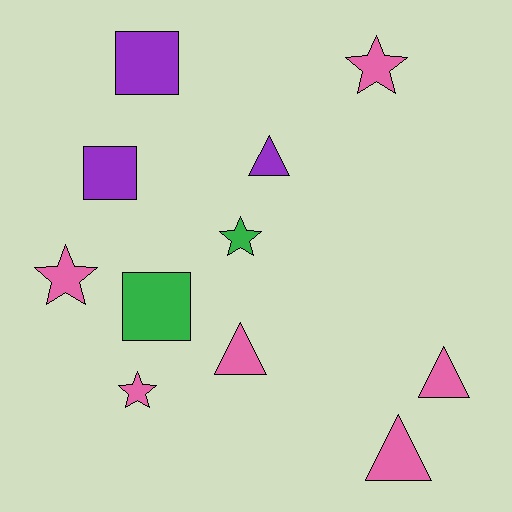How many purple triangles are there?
There is 1 purple triangle.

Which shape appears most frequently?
Triangle, with 4 objects.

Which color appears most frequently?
Pink, with 6 objects.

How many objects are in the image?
There are 11 objects.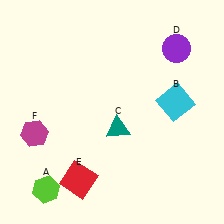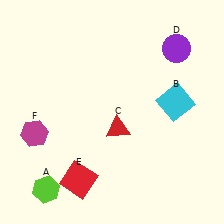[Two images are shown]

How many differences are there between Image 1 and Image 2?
There is 1 difference between the two images.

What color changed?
The triangle (C) changed from teal in Image 1 to red in Image 2.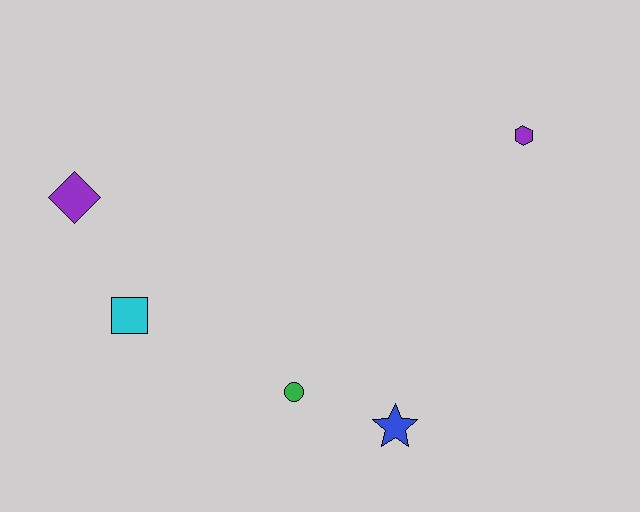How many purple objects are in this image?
There are 2 purple objects.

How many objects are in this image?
There are 5 objects.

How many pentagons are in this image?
There are no pentagons.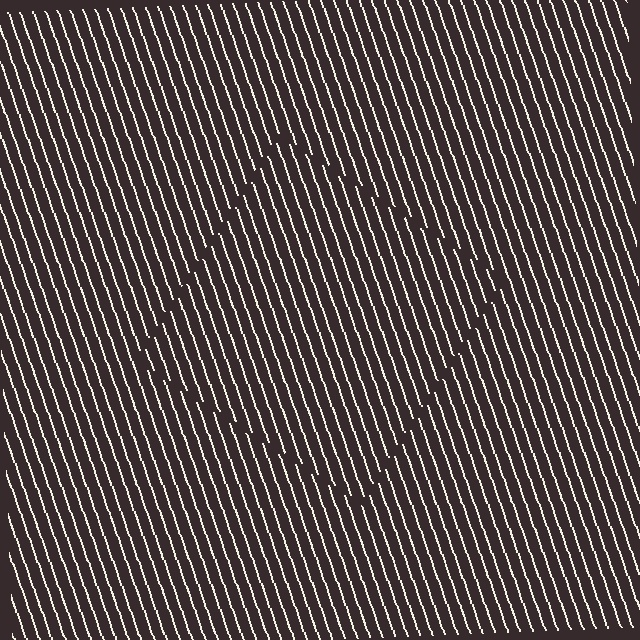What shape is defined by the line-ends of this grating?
An illusory square. The interior of the shape contains the same grating, shifted by half a period — the contour is defined by the phase discontinuity where line-ends from the inner and outer gratings abut.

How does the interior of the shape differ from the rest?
The interior of the shape contains the same grating, shifted by half a period — the contour is defined by the phase discontinuity where line-ends from the inner and outer gratings abut.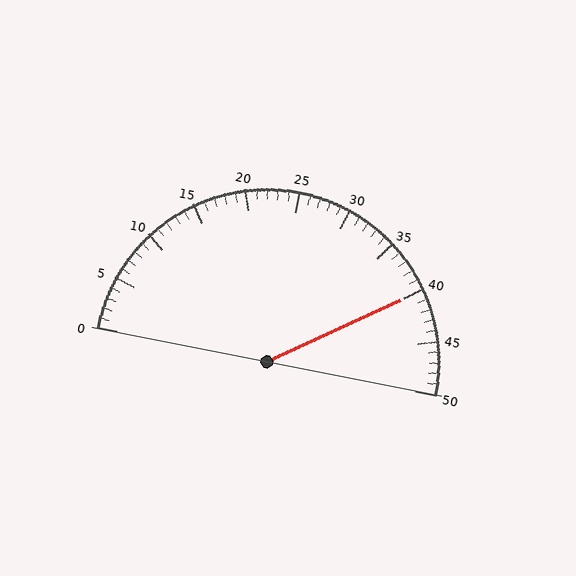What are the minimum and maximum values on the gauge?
The gauge ranges from 0 to 50.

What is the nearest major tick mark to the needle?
The nearest major tick mark is 40.